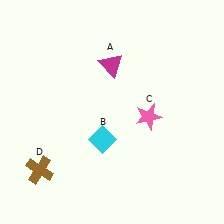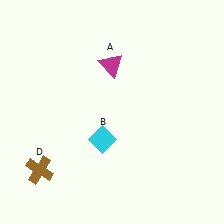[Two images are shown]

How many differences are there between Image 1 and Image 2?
There is 1 difference between the two images.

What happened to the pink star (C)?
The pink star (C) was removed in Image 2. It was in the bottom-right area of Image 1.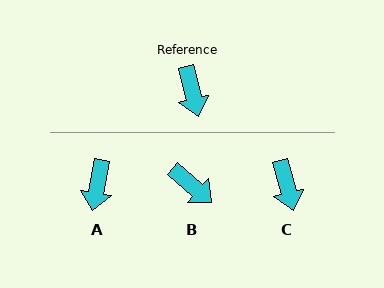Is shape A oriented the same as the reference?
No, it is off by about 25 degrees.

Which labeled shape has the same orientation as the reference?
C.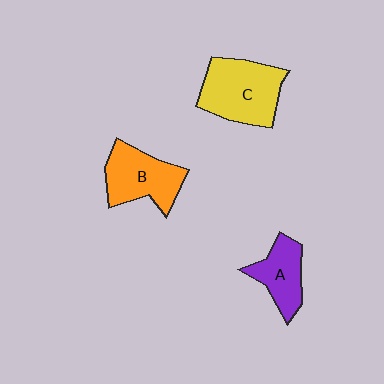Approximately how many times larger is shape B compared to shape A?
Approximately 1.3 times.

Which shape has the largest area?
Shape C (yellow).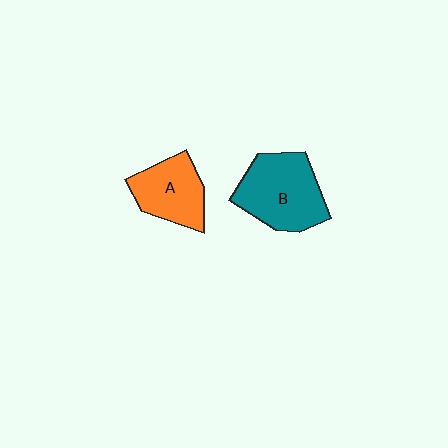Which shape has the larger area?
Shape B (teal).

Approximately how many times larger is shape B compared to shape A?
Approximately 1.4 times.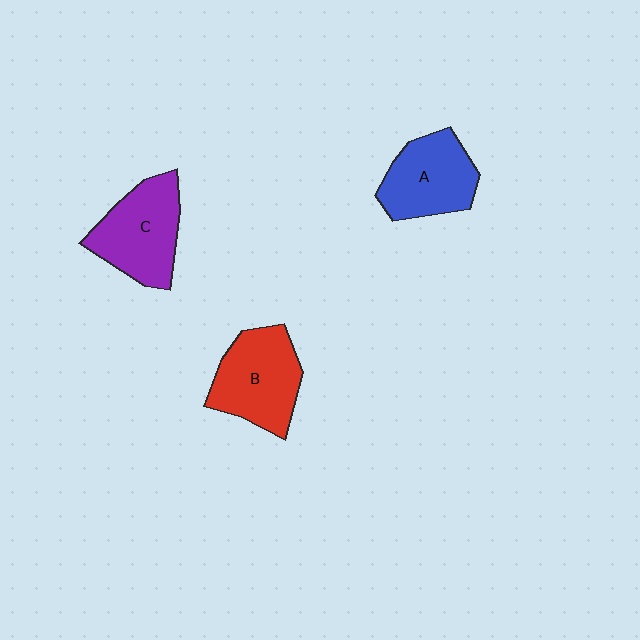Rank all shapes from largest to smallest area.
From largest to smallest: B (red), C (purple), A (blue).